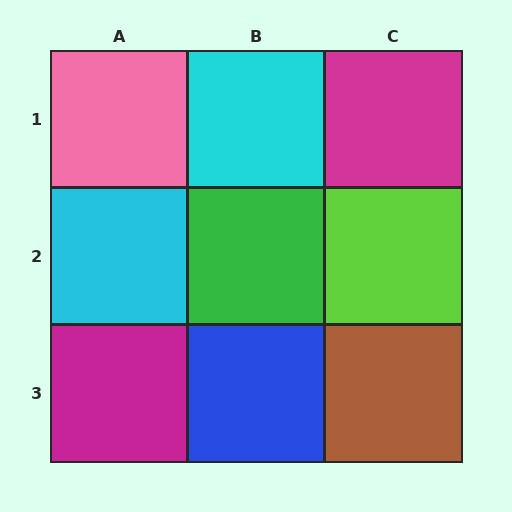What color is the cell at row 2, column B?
Green.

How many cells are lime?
1 cell is lime.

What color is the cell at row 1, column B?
Cyan.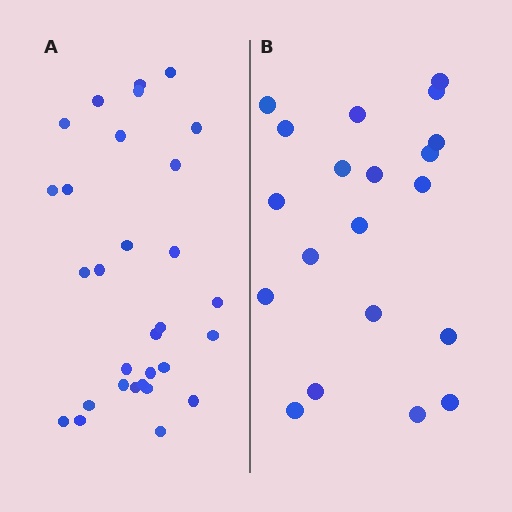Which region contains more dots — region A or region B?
Region A (the left region) has more dots.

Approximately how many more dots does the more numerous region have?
Region A has roughly 10 or so more dots than region B.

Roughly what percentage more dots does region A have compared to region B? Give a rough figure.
About 50% more.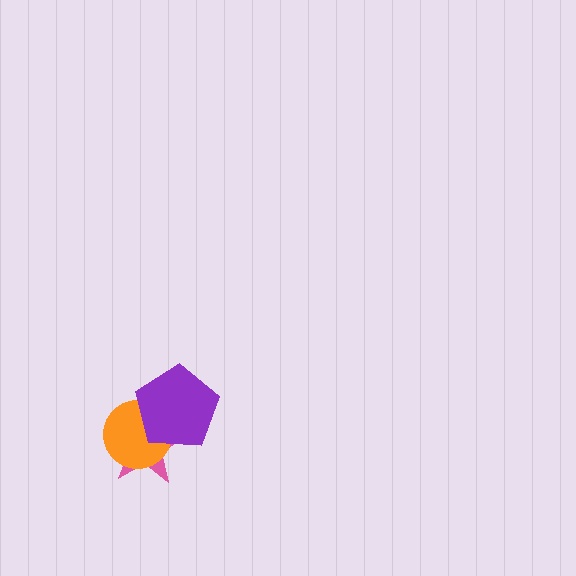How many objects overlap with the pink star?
2 objects overlap with the pink star.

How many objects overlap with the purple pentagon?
2 objects overlap with the purple pentagon.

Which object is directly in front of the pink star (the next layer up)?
The orange circle is directly in front of the pink star.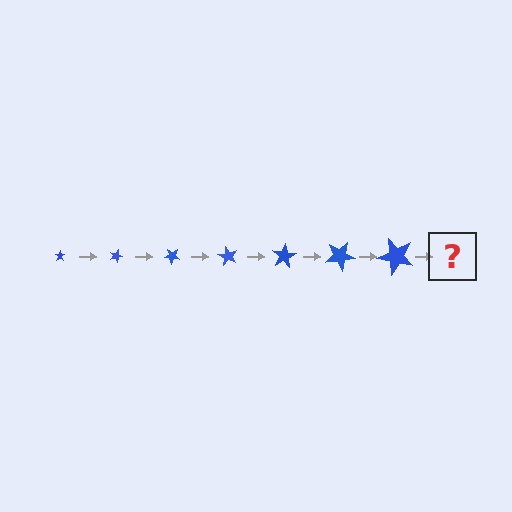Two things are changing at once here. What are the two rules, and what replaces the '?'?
The two rules are that the star grows larger each step and it rotates 20 degrees each step. The '?' should be a star, larger than the previous one and rotated 140 degrees from the start.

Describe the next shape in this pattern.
It should be a star, larger than the previous one and rotated 140 degrees from the start.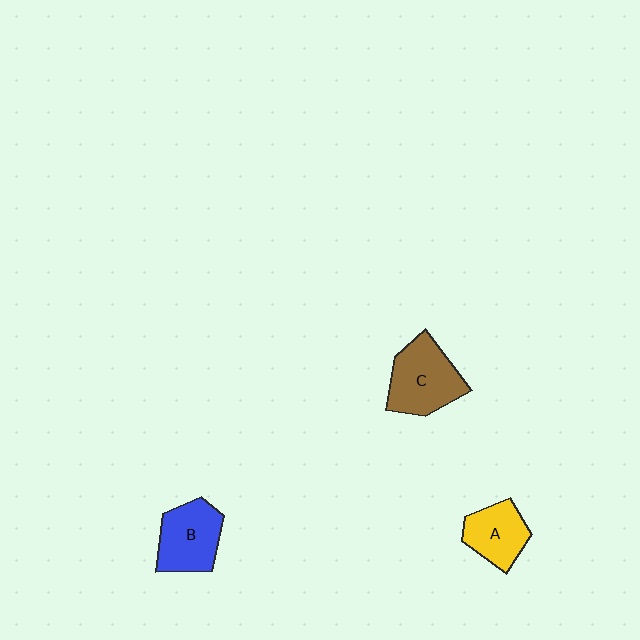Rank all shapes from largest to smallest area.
From largest to smallest: C (brown), B (blue), A (yellow).